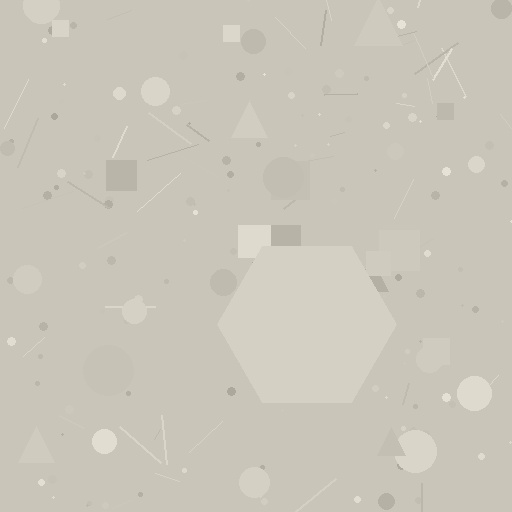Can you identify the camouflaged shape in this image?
The camouflaged shape is a hexagon.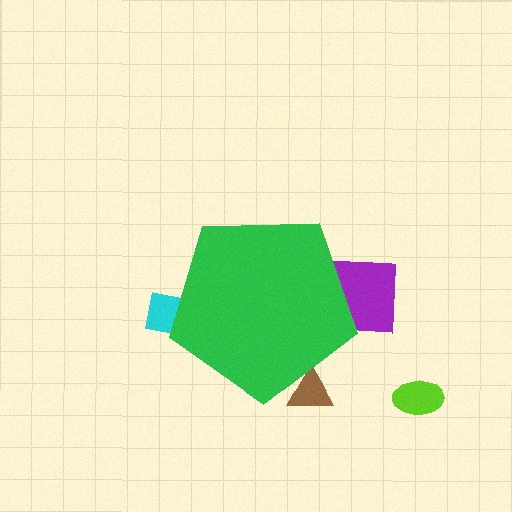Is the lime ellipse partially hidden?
No, the lime ellipse is fully visible.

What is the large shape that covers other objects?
A green pentagon.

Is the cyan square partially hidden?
Yes, the cyan square is partially hidden behind the green pentagon.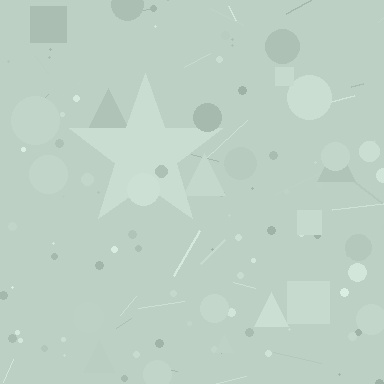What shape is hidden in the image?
A star is hidden in the image.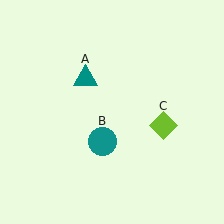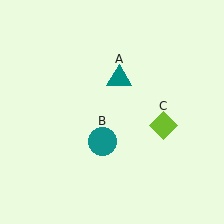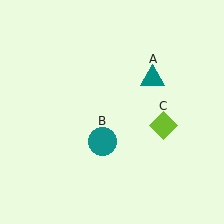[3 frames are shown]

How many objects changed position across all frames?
1 object changed position: teal triangle (object A).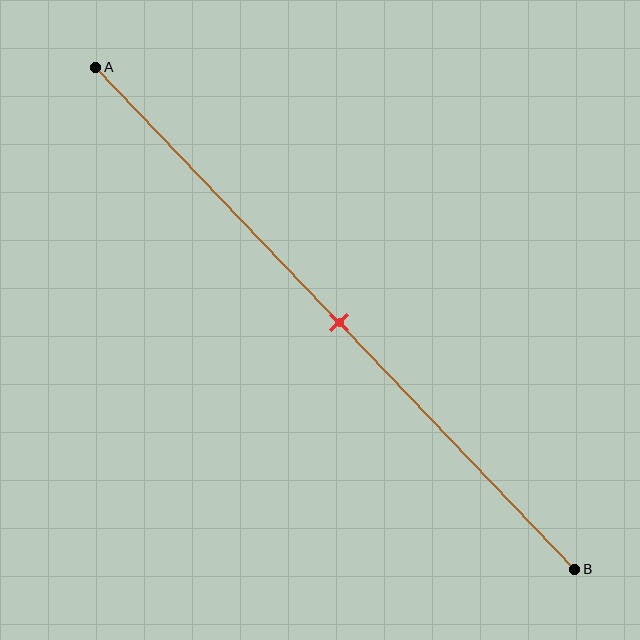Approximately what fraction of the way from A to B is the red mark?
The red mark is approximately 50% of the way from A to B.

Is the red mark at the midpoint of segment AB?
Yes, the mark is approximately at the midpoint.